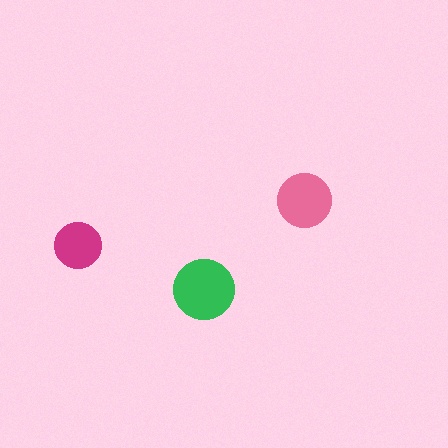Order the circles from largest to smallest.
the green one, the pink one, the magenta one.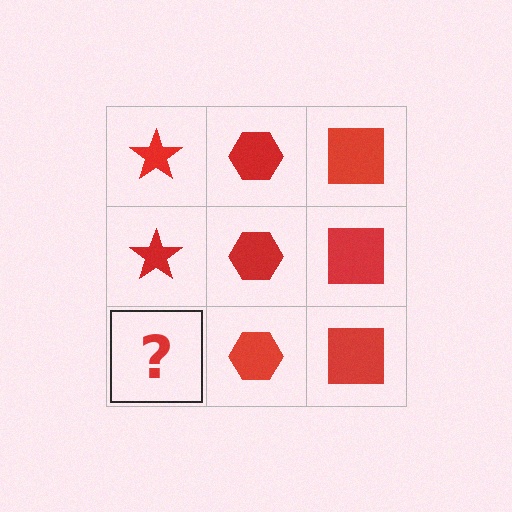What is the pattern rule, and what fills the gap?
The rule is that each column has a consistent shape. The gap should be filled with a red star.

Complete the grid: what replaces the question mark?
The question mark should be replaced with a red star.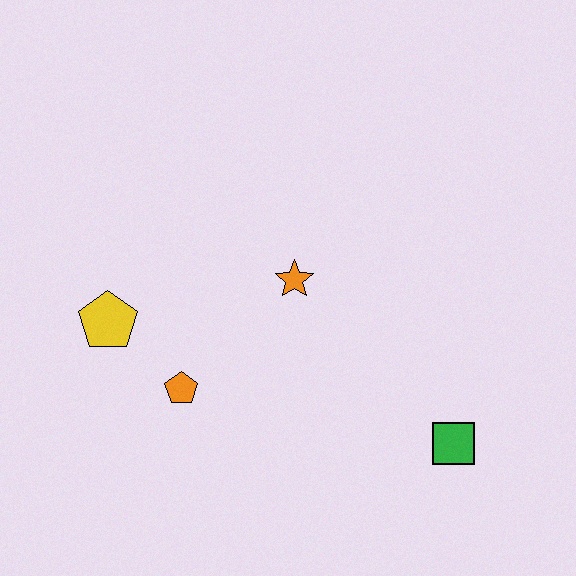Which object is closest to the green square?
The orange star is closest to the green square.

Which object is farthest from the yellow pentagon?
The green square is farthest from the yellow pentagon.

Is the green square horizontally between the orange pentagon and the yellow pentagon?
No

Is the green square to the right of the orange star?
Yes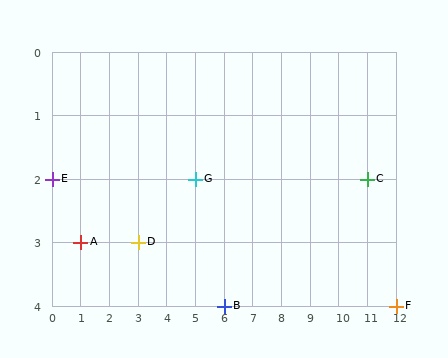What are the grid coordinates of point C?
Point C is at grid coordinates (11, 2).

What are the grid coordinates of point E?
Point E is at grid coordinates (0, 2).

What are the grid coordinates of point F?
Point F is at grid coordinates (12, 4).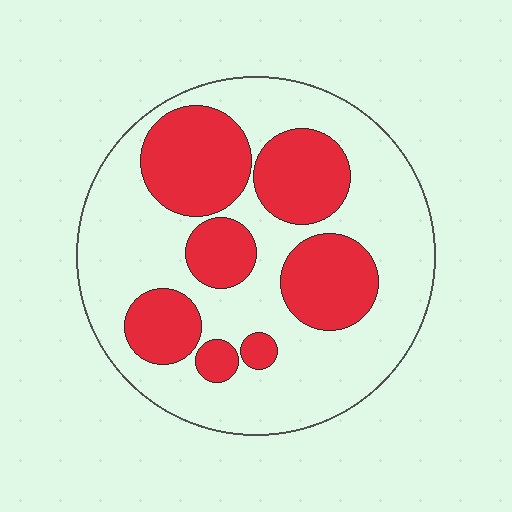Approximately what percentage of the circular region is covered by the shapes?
Approximately 35%.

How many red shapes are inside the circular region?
7.